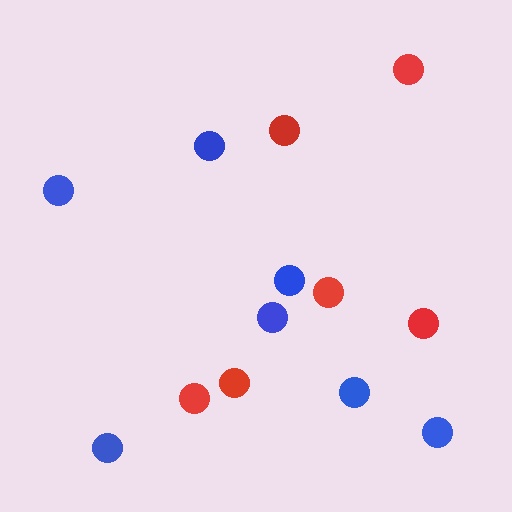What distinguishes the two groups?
There are 2 groups: one group of red circles (6) and one group of blue circles (7).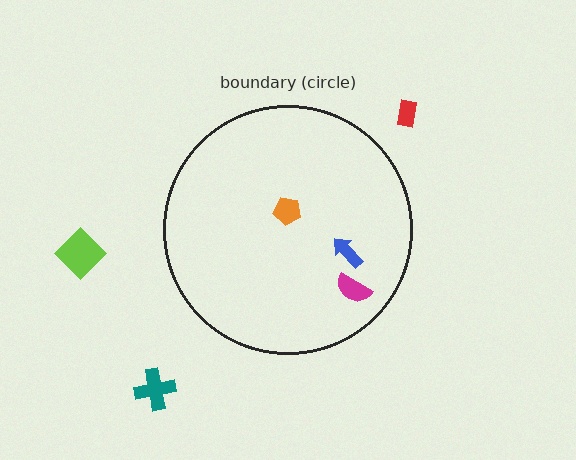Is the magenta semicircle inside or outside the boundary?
Inside.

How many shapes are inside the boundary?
3 inside, 3 outside.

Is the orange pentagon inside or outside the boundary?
Inside.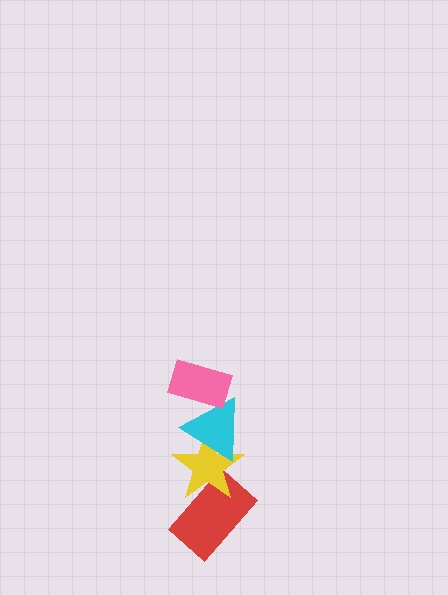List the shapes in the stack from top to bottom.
From top to bottom: the pink rectangle, the cyan triangle, the yellow star, the red rectangle.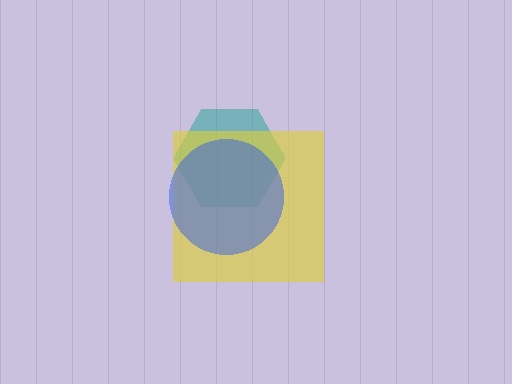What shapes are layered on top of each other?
The layered shapes are: a teal hexagon, a yellow square, a blue circle.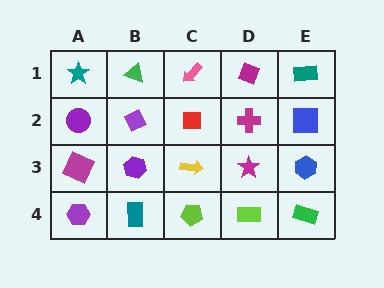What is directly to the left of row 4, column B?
A purple hexagon.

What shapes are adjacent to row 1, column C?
A red square (row 2, column C), a green triangle (row 1, column B), a magenta diamond (row 1, column D).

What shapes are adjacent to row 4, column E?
A blue hexagon (row 3, column E), a lime rectangle (row 4, column D).